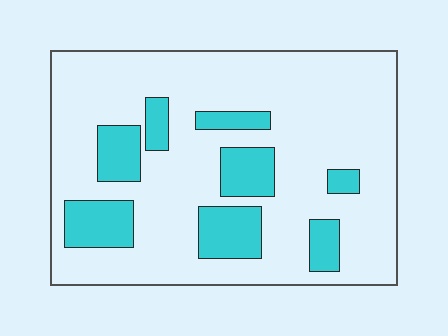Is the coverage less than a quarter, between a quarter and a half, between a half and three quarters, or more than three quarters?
Less than a quarter.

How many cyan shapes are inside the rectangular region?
8.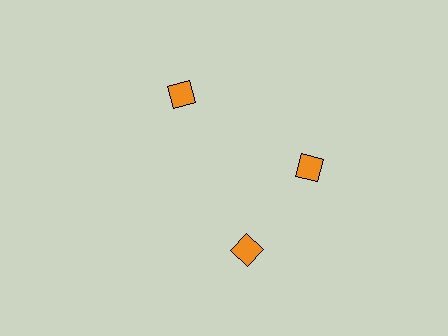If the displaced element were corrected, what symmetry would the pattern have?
It would have 3-fold rotational symmetry — the pattern would map onto itself every 120 degrees.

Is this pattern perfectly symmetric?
No. The 3 orange diamonds are arranged in a ring, but one element near the 7 o'clock position is rotated out of alignment along the ring, breaking the 3-fold rotational symmetry.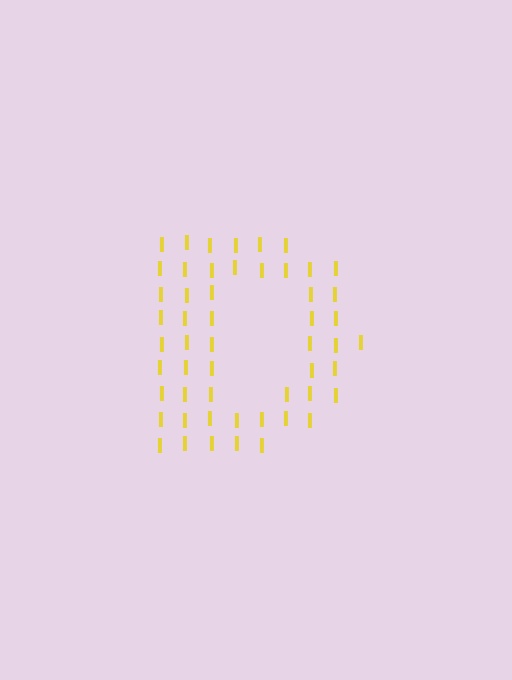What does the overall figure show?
The overall figure shows the letter D.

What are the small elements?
The small elements are letter I's.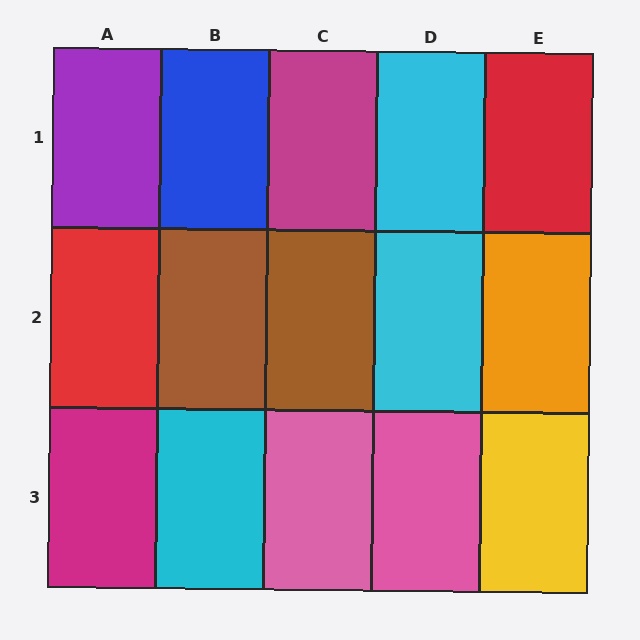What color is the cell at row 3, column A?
Magenta.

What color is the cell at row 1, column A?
Purple.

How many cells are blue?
1 cell is blue.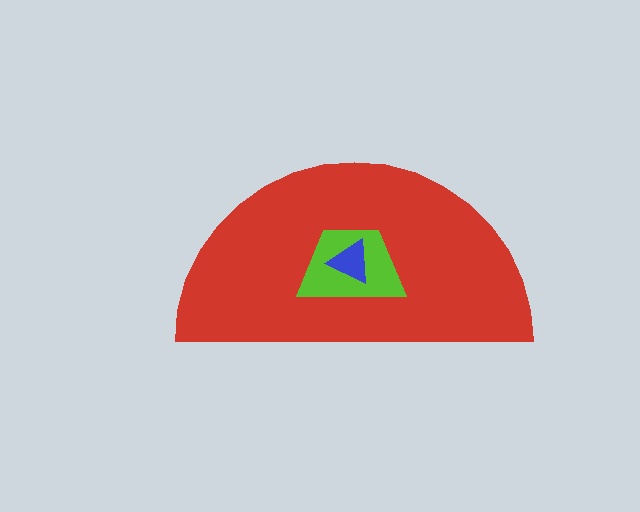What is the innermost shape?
The blue triangle.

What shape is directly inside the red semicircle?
The lime trapezoid.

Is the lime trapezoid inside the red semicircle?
Yes.